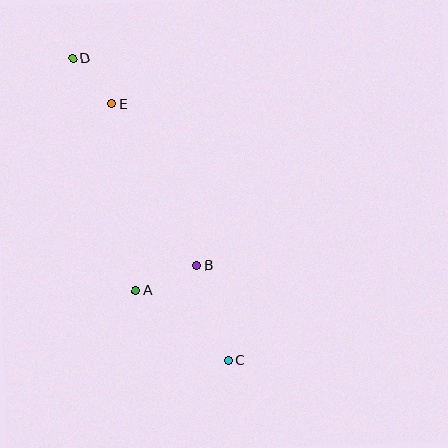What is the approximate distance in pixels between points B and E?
The distance between B and E is approximately 182 pixels.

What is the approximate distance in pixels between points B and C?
The distance between B and C is approximately 100 pixels.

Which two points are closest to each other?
Points D and E are closest to each other.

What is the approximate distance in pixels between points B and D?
The distance between B and D is approximately 241 pixels.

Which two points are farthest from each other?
Points C and D are farthest from each other.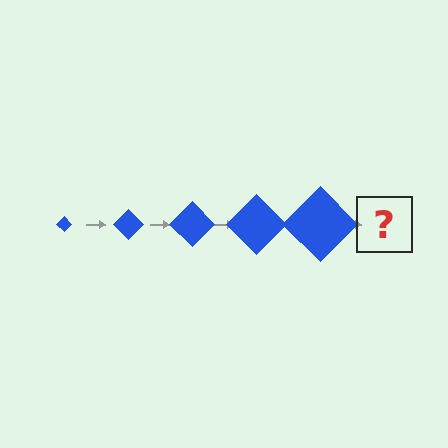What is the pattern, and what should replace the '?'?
The pattern is that the diamond gets progressively larger each step. The '?' should be a blue diamond, larger than the previous one.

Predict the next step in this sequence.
The next step is a blue diamond, larger than the previous one.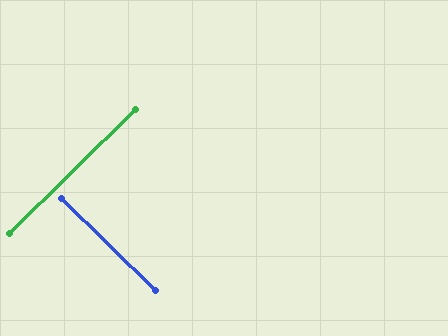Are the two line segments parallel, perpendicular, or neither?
Perpendicular — they meet at approximately 89°.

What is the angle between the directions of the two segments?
Approximately 89 degrees.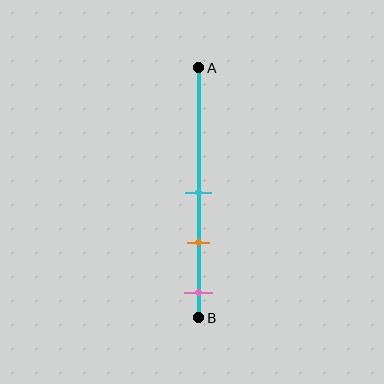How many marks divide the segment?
There are 3 marks dividing the segment.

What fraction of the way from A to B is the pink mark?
The pink mark is approximately 90% (0.9) of the way from A to B.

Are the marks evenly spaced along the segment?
Yes, the marks are approximately evenly spaced.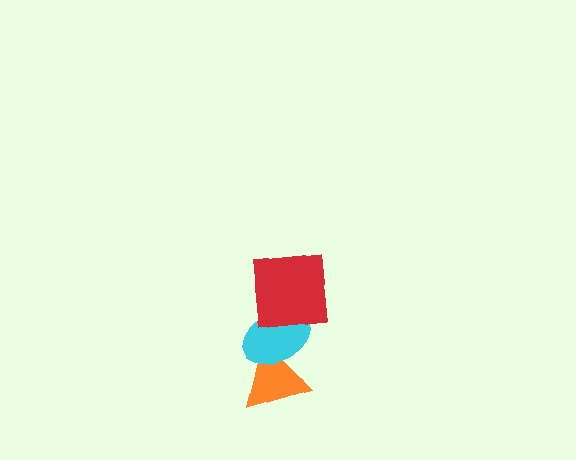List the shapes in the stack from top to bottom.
From top to bottom: the red square, the cyan ellipse, the orange triangle.